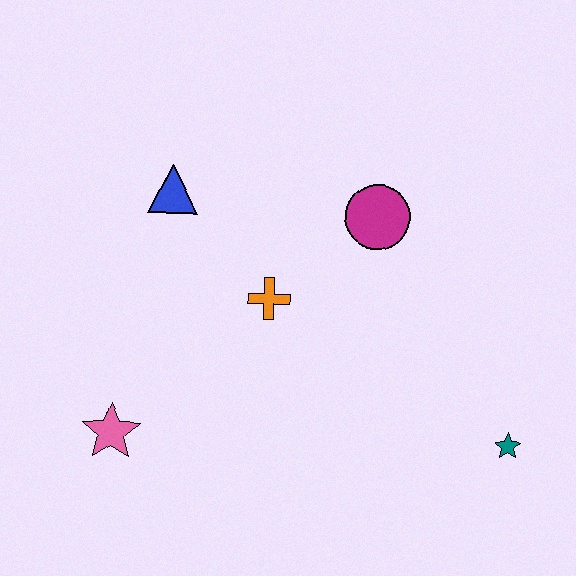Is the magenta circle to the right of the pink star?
Yes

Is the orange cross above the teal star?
Yes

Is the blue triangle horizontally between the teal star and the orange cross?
No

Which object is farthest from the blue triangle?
The teal star is farthest from the blue triangle.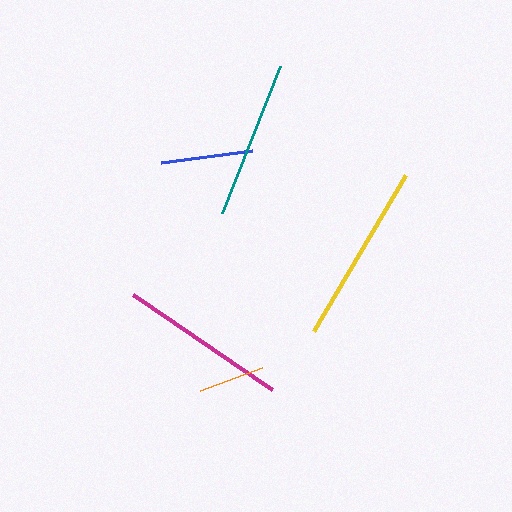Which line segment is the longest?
The yellow line is the longest at approximately 181 pixels.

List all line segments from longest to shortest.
From longest to shortest: yellow, magenta, teal, blue, orange.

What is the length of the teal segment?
The teal segment is approximately 158 pixels long.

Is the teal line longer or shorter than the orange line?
The teal line is longer than the orange line.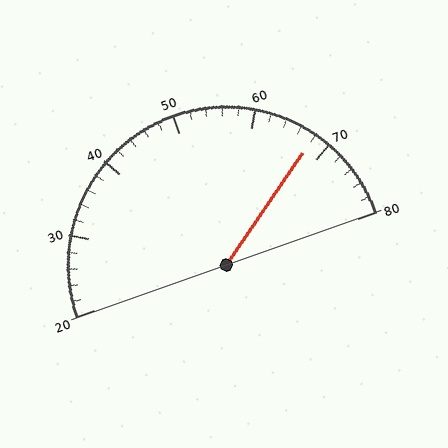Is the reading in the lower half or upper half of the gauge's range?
The reading is in the upper half of the range (20 to 80).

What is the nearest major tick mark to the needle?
The nearest major tick mark is 70.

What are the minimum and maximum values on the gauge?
The gauge ranges from 20 to 80.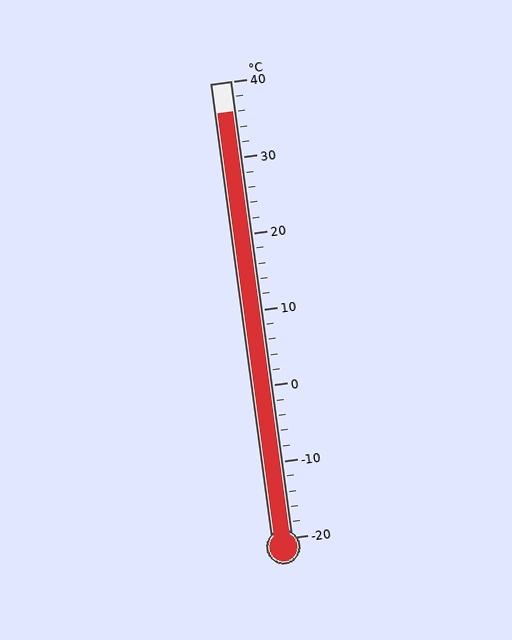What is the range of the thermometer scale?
The thermometer scale ranges from -20°C to 40°C.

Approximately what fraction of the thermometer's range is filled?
The thermometer is filled to approximately 95% of its range.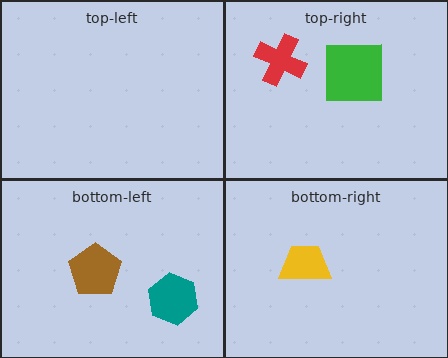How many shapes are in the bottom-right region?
1.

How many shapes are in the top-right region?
2.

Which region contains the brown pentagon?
The bottom-left region.